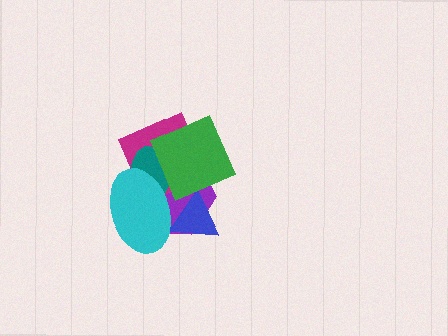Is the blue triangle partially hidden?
Yes, it is partially covered by another shape.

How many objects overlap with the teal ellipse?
4 objects overlap with the teal ellipse.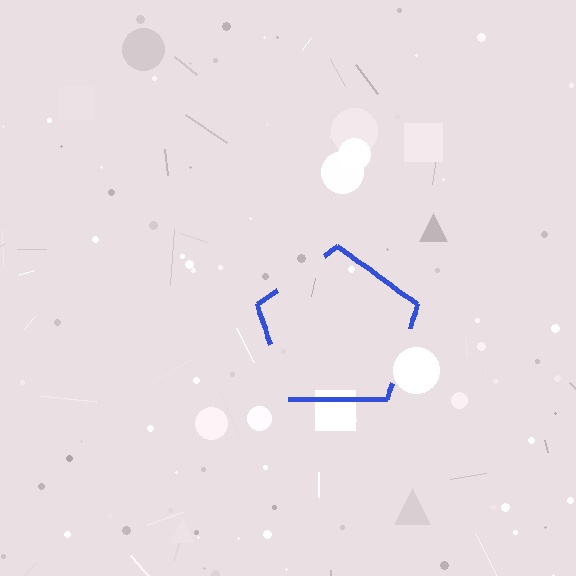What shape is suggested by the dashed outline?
The dashed outline suggests a pentagon.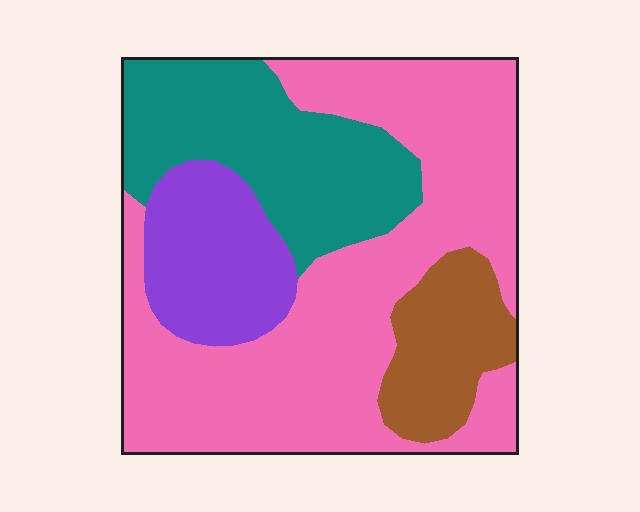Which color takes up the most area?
Pink, at roughly 50%.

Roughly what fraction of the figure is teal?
Teal takes up about one quarter (1/4) of the figure.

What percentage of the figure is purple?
Purple covers around 15% of the figure.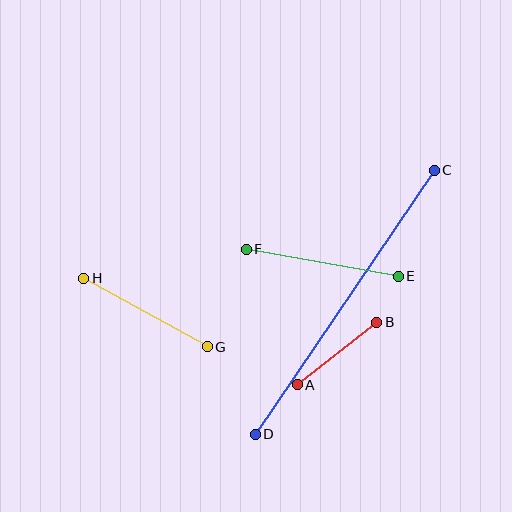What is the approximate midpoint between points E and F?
The midpoint is at approximately (322, 263) pixels.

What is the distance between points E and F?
The distance is approximately 154 pixels.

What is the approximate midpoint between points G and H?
The midpoint is at approximately (146, 313) pixels.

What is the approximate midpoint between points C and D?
The midpoint is at approximately (345, 302) pixels.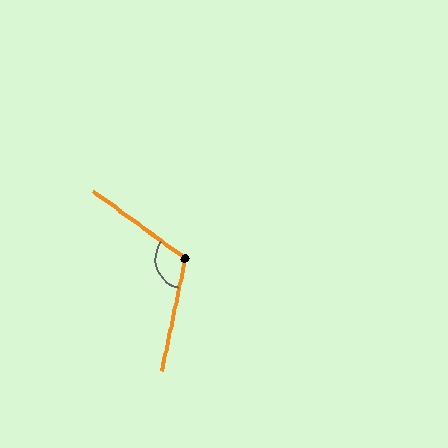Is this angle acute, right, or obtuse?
It is obtuse.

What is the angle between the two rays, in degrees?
Approximately 115 degrees.